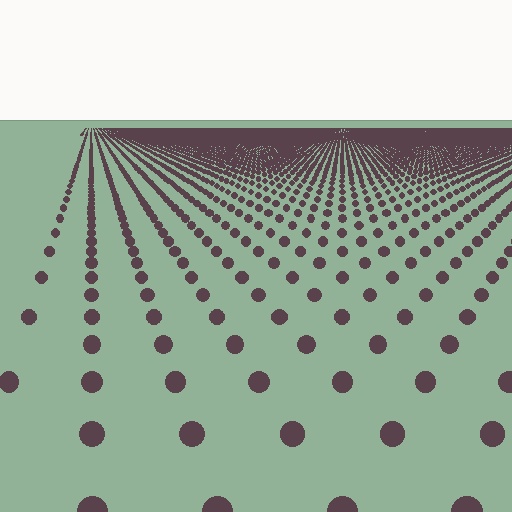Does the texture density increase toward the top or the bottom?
Density increases toward the top.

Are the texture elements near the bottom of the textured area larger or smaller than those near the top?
Larger. Near the bottom, elements are closer to the viewer and appear at a bigger on-screen size.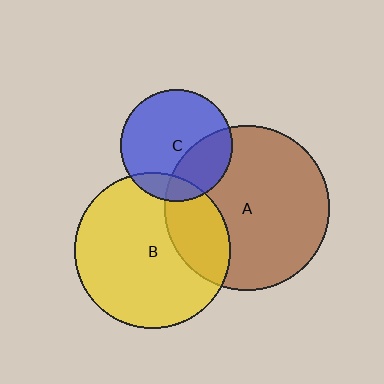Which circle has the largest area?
Circle A (brown).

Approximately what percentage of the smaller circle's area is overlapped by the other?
Approximately 15%.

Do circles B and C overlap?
Yes.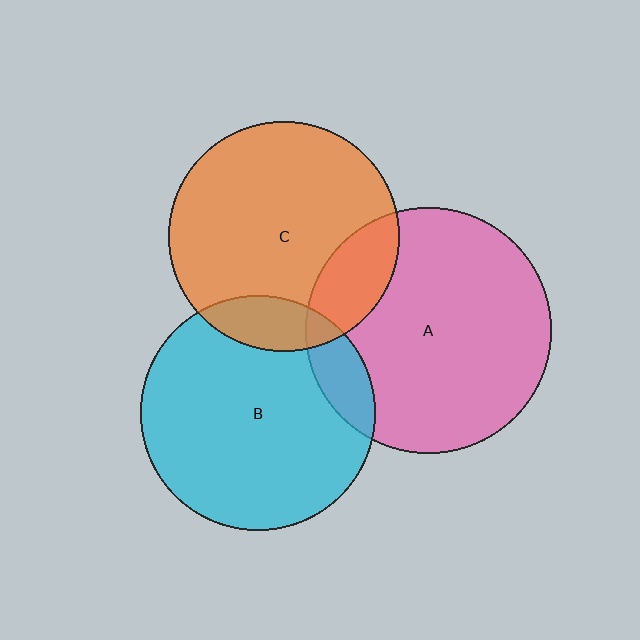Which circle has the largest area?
Circle A (pink).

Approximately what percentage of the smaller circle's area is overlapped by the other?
Approximately 20%.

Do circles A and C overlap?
Yes.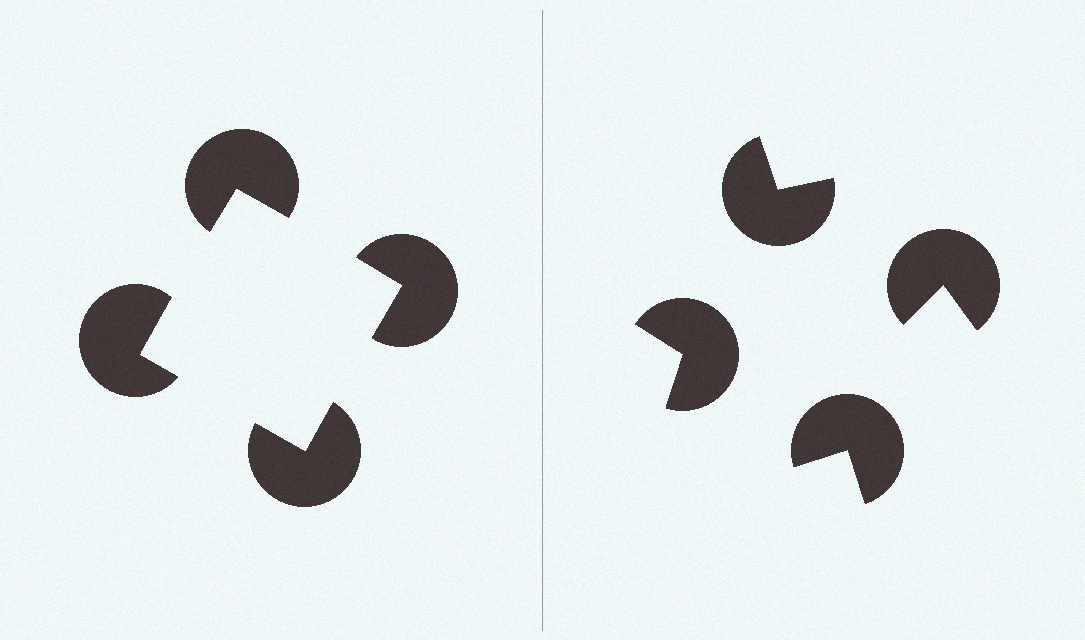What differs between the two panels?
The pac-man discs are positioned identically on both sides; only the wedge orientations differ. On the left they align to a square; on the right they are misaligned.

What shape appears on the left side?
An illusory square.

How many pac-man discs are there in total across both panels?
8 — 4 on each side.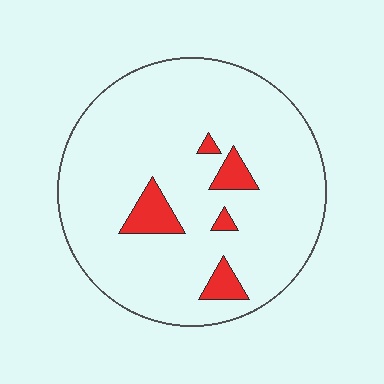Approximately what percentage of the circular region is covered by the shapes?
Approximately 10%.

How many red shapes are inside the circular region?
5.